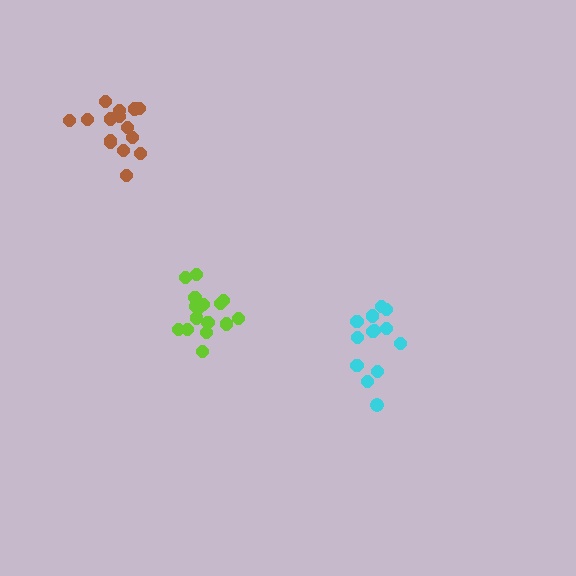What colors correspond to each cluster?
The clusters are colored: cyan, lime, brown.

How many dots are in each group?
Group 1: 13 dots, Group 2: 17 dots, Group 3: 15 dots (45 total).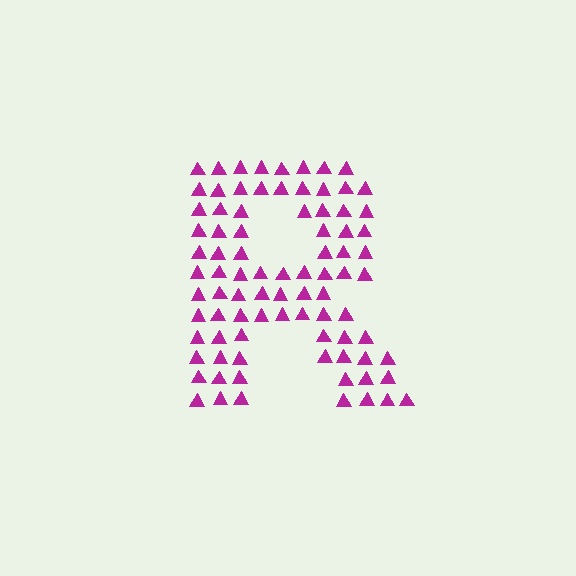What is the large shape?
The large shape is the letter R.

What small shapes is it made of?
It is made of small triangles.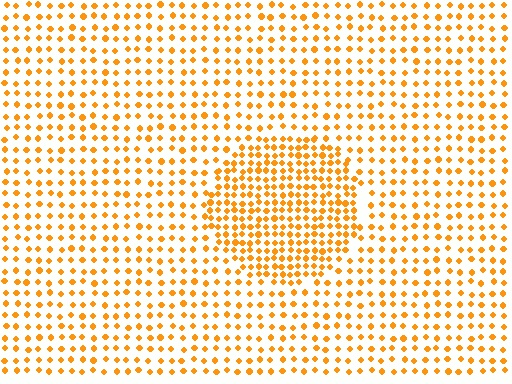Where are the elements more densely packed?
The elements are more densely packed inside the circle boundary.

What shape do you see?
I see a circle.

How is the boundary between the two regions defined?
The boundary is defined by a change in element density (approximately 1.9x ratio). All elements are the same color, size, and shape.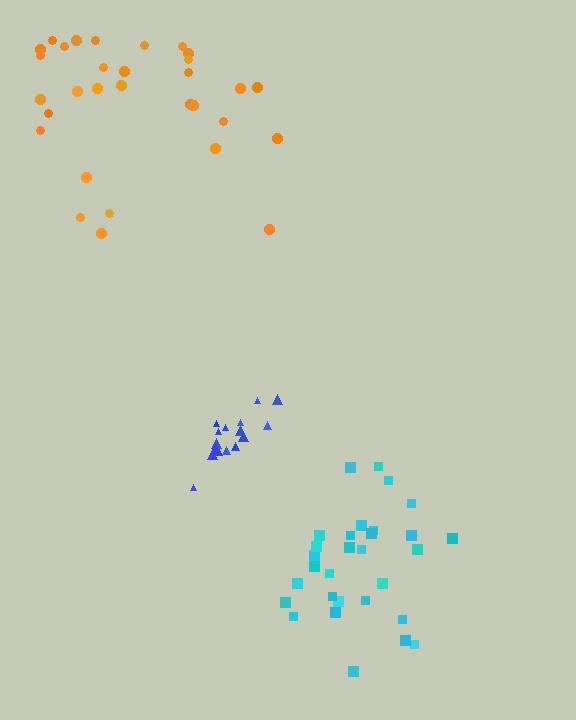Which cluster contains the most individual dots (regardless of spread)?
Orange (31).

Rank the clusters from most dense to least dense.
blue, cyan, orange.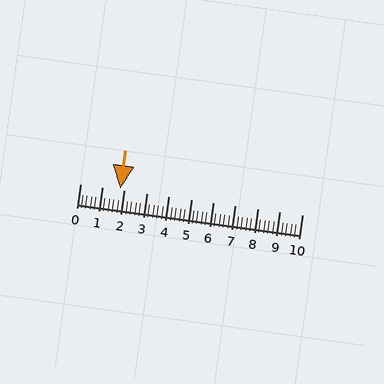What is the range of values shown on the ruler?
The ruler shows values from 0 to 10.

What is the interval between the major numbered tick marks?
The major tick marks are spaced 1 units apart.